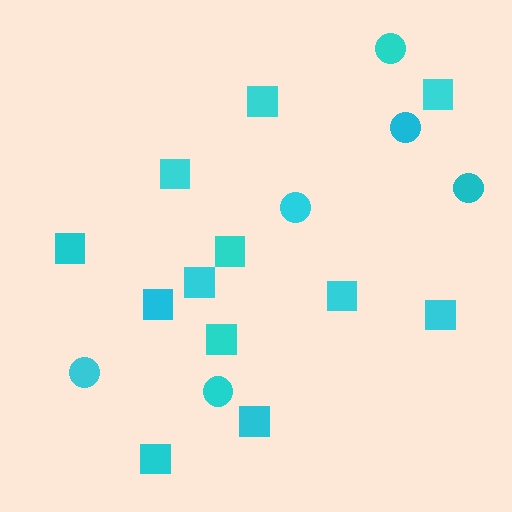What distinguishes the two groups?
There are 2 groups: one group of squares (12) and one group of circles (6).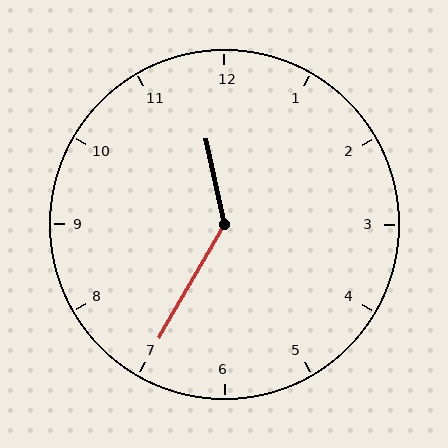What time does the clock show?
11:35.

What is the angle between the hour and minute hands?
Approximately 138 degrees.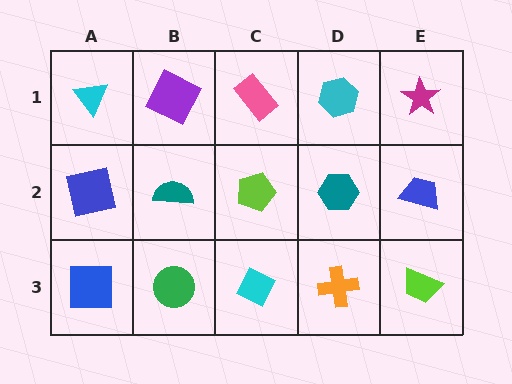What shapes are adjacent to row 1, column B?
A teal semicircle (row 2, column B), a cyan triangle (row 1, column A), a pink rectangle (row 1, column C).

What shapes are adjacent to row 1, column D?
A teal hexagon (row 2, column D), a pink rectangle (row 1, column C), a magenta star (row 1, column E).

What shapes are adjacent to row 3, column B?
A teal semicircle (row 2, column B), a blue square (row 3, column A), a cyan diamond (row 3, column C).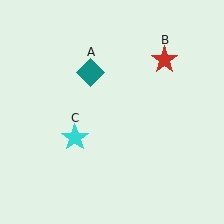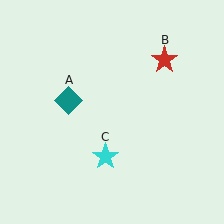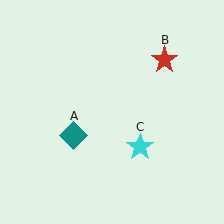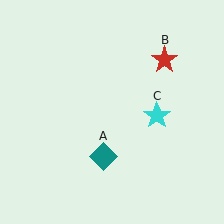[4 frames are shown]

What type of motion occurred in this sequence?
The teal diamond (object A), cyan star (object C) rotated counterclockwise around the center of the scene.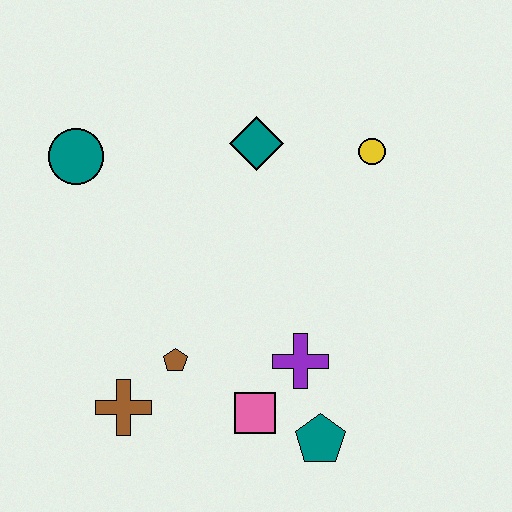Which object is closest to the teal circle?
The teal diamond is closest to the teal circle.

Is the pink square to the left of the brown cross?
No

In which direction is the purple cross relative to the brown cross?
The purple cross is to the right of the brown cross.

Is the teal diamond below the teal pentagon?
No